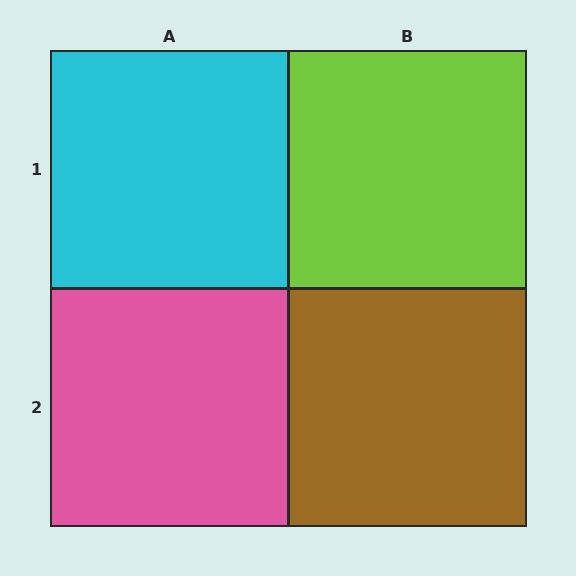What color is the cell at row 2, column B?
Brown.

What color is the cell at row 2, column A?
Pink.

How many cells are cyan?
1 cell is cyan.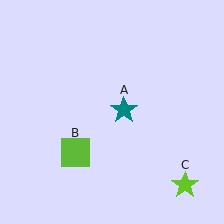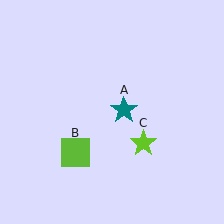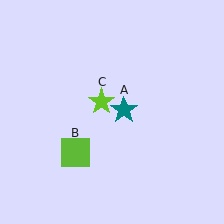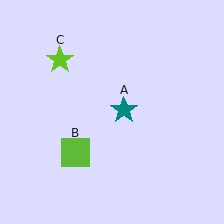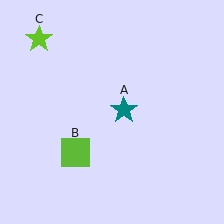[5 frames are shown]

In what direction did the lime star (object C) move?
The lime star (object C) moved up and to the left.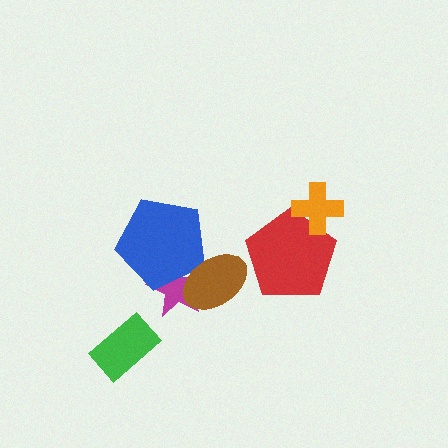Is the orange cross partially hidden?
No, no other shape covers it.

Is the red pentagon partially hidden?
Yes, it is partially covered by another shape.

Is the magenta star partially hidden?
Yes, it is partially covered by another shape.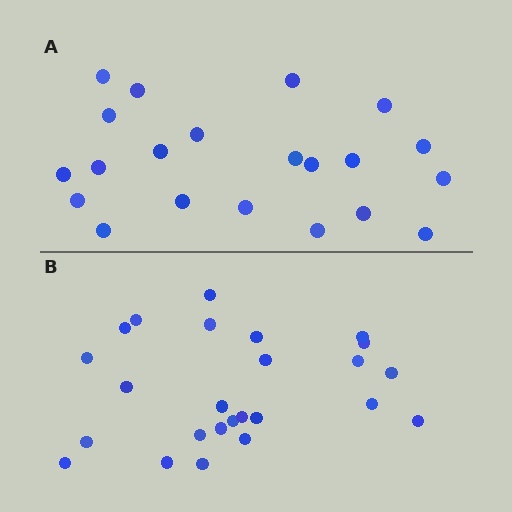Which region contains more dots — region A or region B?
Region B (the bottom region) has more dots.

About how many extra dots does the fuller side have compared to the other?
Region B has about 4 more dots than region A.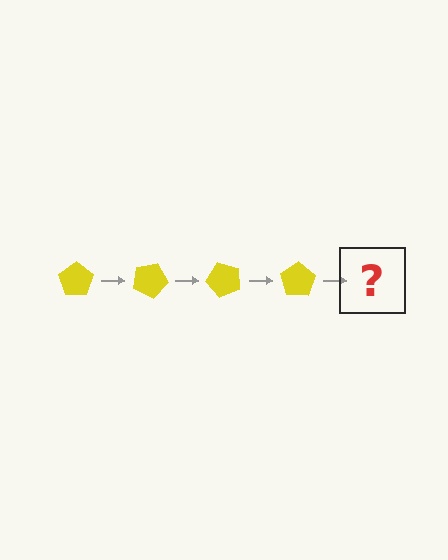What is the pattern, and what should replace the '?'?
The pattern is that the pentagon rotates 25 degrees each step. The '?' should be a yellow pentagon rotated 100 degrees.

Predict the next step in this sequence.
The next step is a yellow pentagon rotated 100 degrees.